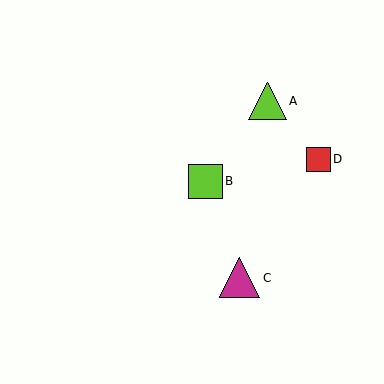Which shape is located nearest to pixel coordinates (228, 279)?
The magenta triangle (labeled C) at (240, 278) is nearest to that location.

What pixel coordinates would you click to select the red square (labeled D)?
Click at (319, 159) to select the red square D.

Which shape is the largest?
The magenta triangle (labeled C) is the largest.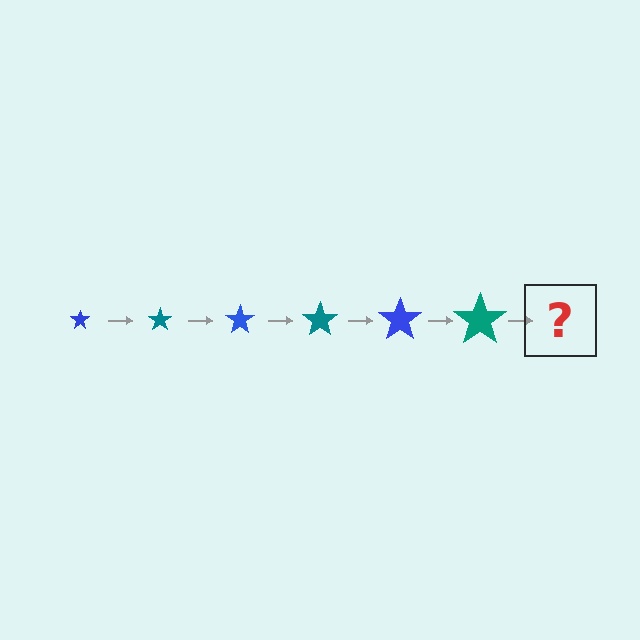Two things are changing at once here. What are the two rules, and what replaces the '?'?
The two rules are that the star grows larger each step and the color cycles through blue and teal. The '?' should be a blue star, larger than the previous one.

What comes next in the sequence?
The next element should be a blue star, larger than the previous one.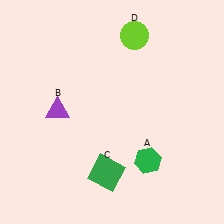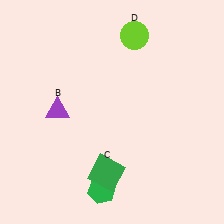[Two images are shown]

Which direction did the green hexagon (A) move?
The green hexagon (A) moved left.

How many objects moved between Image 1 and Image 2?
1 object moved between the two images.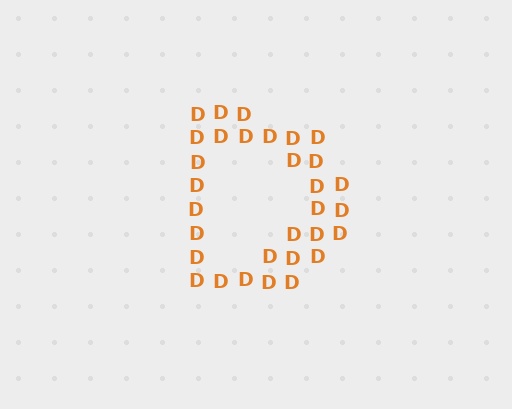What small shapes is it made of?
It is made of small letter D's.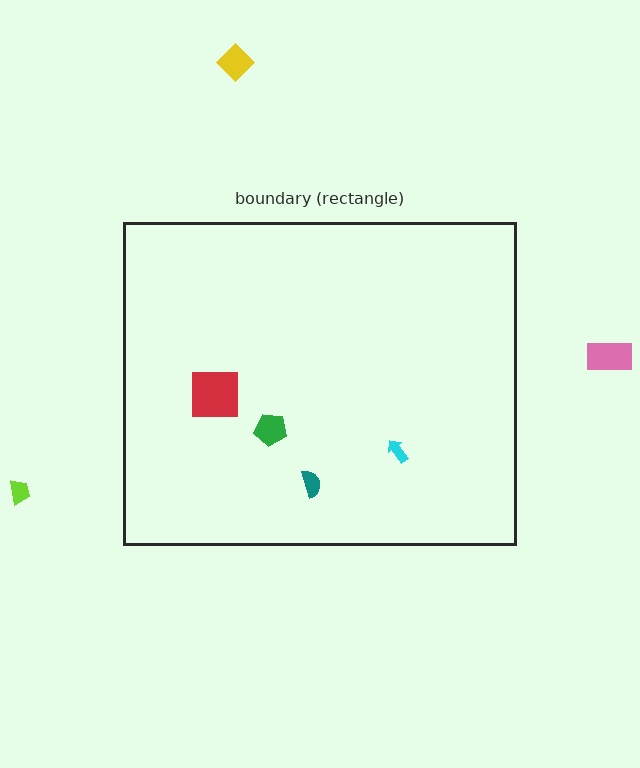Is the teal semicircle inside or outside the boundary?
Inside.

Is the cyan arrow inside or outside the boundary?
Inside.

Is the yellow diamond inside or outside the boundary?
Outside.